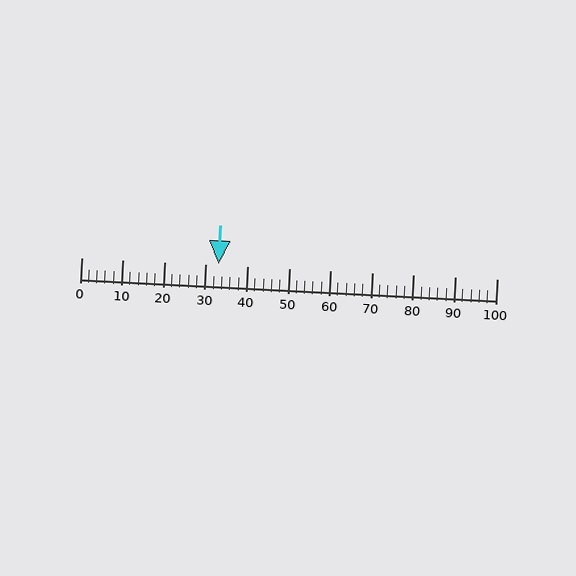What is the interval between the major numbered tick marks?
The major tick marks are spaced 10 units apart.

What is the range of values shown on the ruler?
The ruler shows values from 0 to 100.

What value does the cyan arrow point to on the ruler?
The cyan arrow points to approximately 33.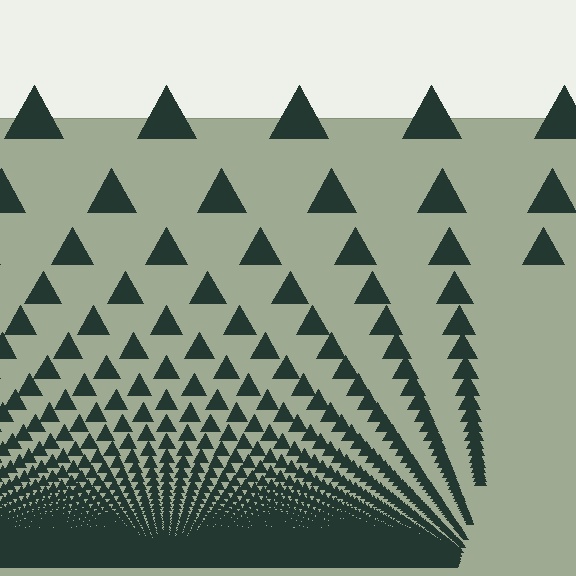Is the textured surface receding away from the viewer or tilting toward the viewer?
The surface appears to tilt toward the viewer. Texture elements get larger and sparser toward the top.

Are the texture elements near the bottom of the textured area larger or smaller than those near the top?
Smaller. The gradient is inverted — elements near the bottom are smaller and denser.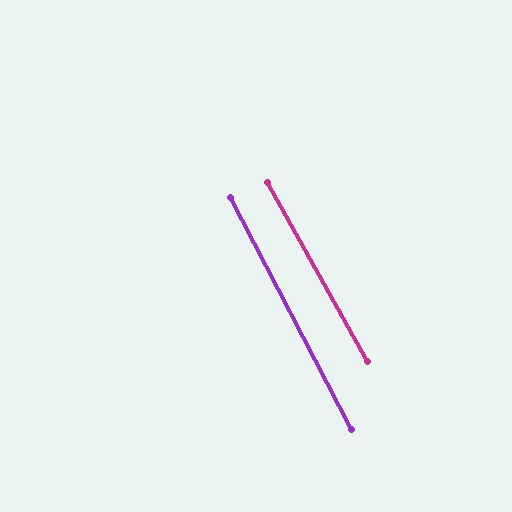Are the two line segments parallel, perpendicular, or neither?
Parallel — their directions differ by only 1.6°.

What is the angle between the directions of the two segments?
Approximately 2 degrees.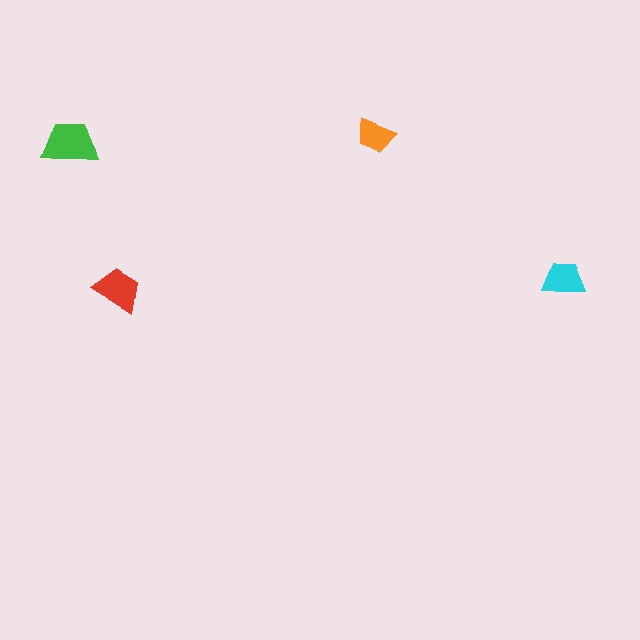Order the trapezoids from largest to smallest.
the green one, the red one, the cyan one, the orange one.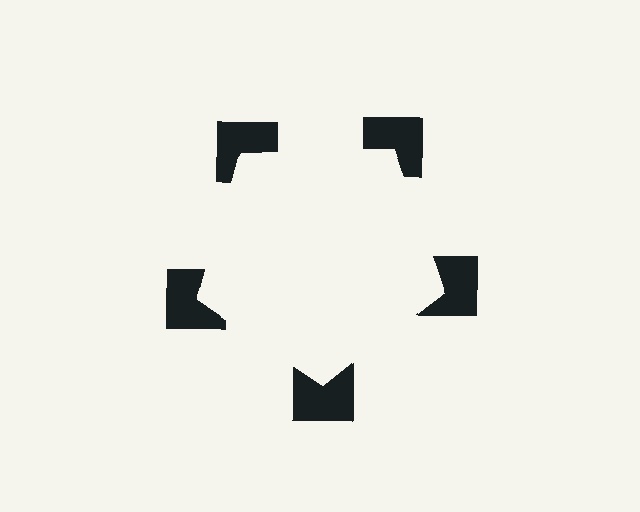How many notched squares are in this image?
There are 5 — one at each vertex of the illusory pentagon.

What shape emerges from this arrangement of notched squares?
An illusory pentagon — its edges are inferred from the aligned wedge cuts in the notched squares, not physically drawn.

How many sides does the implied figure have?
5 sides.